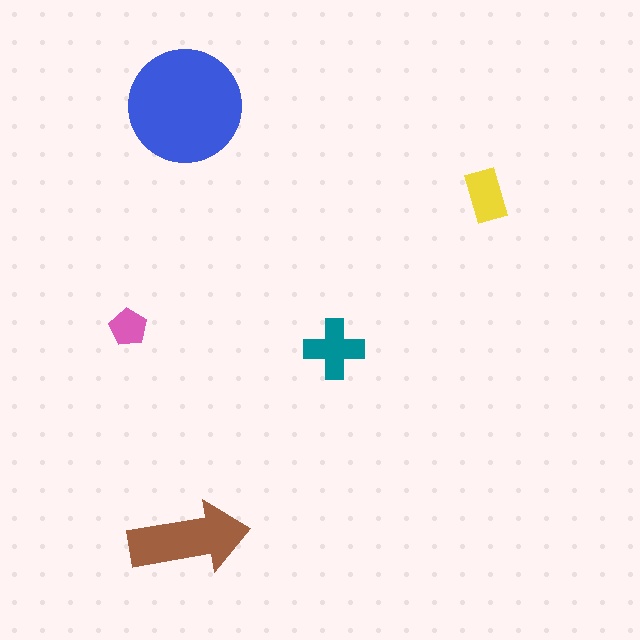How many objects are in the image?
There are 5 objects in the image.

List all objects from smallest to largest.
The pink pentagon, the yellow rectangle, the teal cross, the brown arrow, the blue circle.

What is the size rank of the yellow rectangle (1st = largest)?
4th.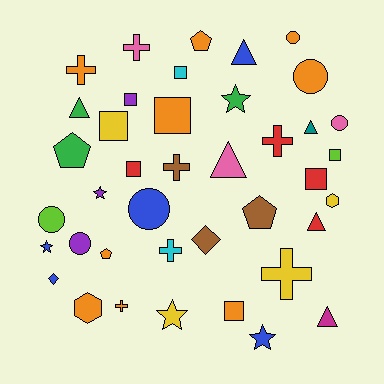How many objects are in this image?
There are 40 objects.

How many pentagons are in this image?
There are 4 pentagons.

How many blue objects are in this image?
There are 5 blue objects.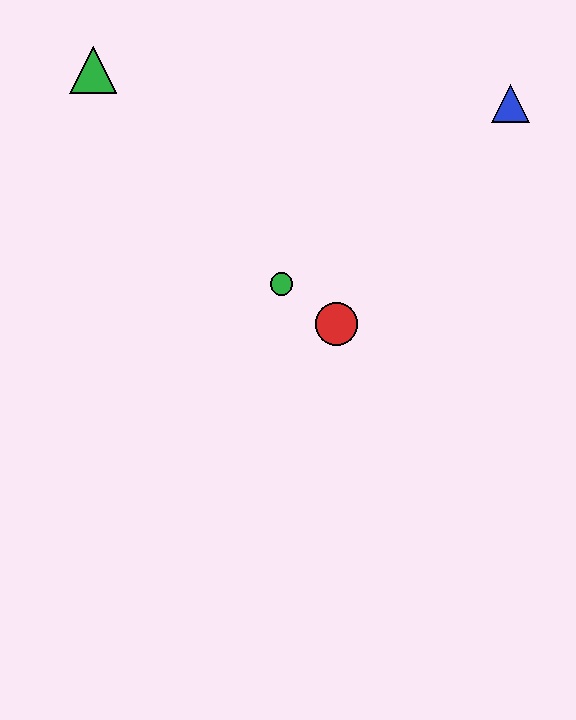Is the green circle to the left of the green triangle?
No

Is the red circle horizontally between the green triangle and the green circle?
No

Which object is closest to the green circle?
The red circle is closest to the green circle.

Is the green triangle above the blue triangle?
Yes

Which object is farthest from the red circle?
The green triangle is farthest from the red circle.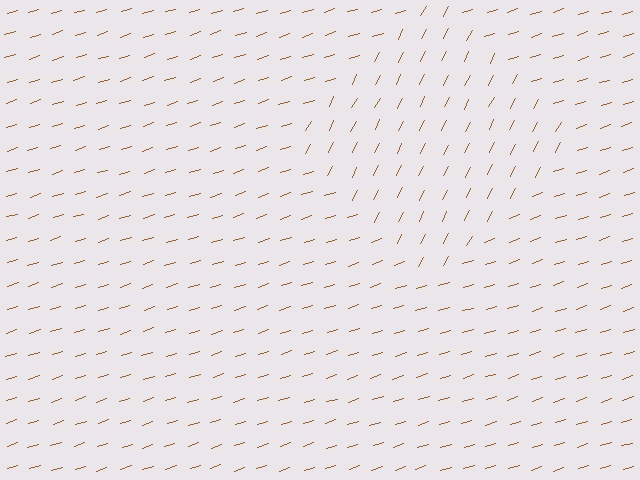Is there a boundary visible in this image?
Yes, there is a texture boundary formed by a change in line orientation.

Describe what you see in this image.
The image is filled with small brown line segments. A diamond region in the image has lines oriented differently from the surrounding lines, creating a visible texture boundary.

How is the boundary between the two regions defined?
The boundary is defined purely by a change in line orientation (approximately 45 degrees difference). All lines are the same color and thickness.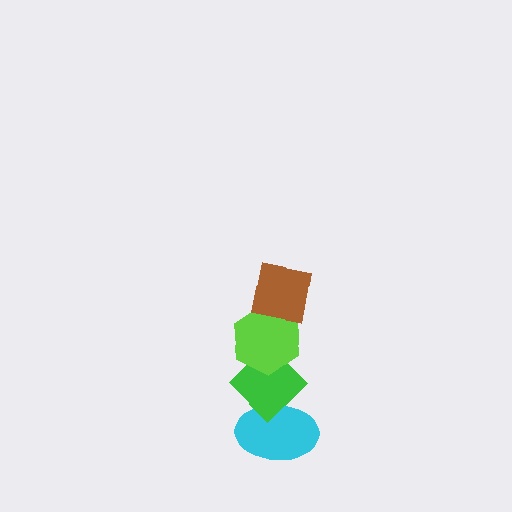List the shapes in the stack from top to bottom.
From top to bottom: the brown square, the lime hexagon, the green diamond, the cyan ellipse.